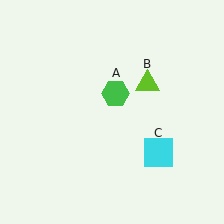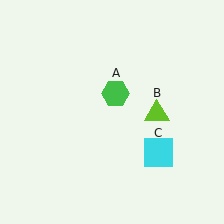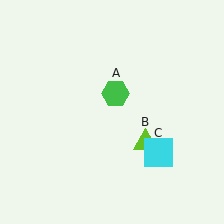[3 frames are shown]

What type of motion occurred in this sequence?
The lime triangle (object B) rotated clockwise around the center of the scene.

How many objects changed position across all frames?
1 object changed position: lime triangle (object B).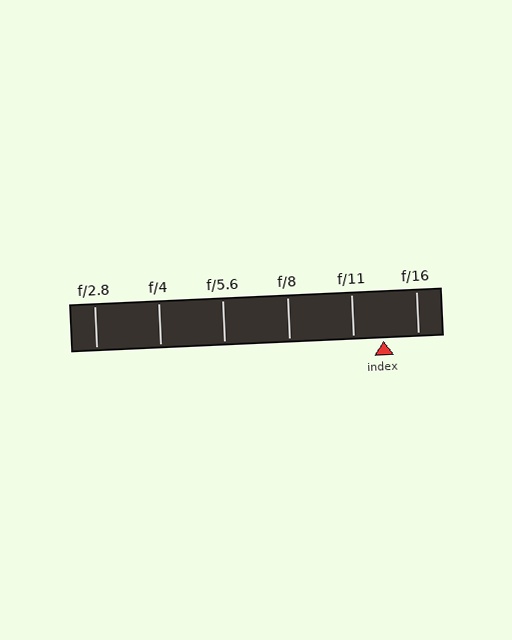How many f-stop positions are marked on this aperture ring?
There are 6 f-stop positions marked.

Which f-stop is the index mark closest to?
The index mark is closest to f/11.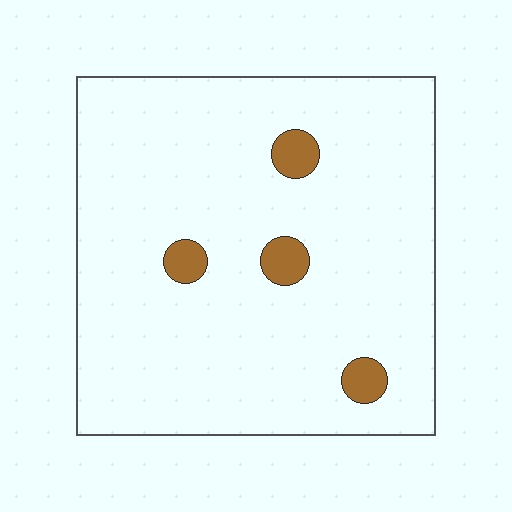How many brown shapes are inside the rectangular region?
4.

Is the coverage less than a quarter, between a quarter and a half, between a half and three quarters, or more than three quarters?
Less than a quarter.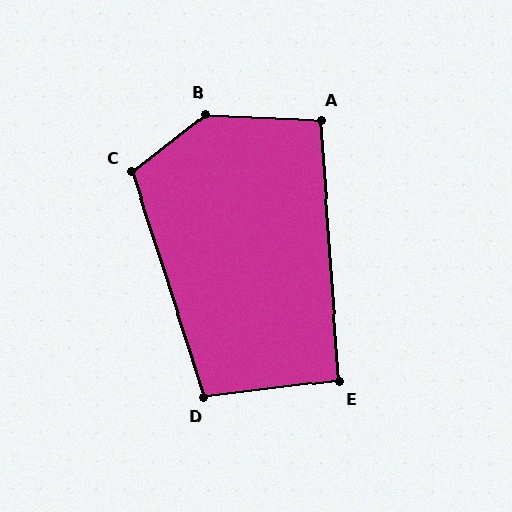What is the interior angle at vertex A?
Approximately 97 degrees (obtuse).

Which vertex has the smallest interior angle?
E, at approximately 93 degrees.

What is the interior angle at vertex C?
Approximately 110 degrees (obtuse).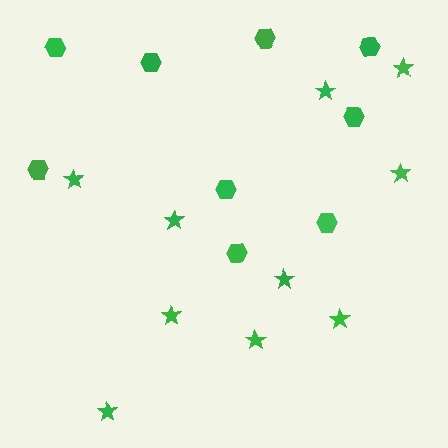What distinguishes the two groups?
There are 2 groups: one group of stars (10) and one group of hexagons (9).